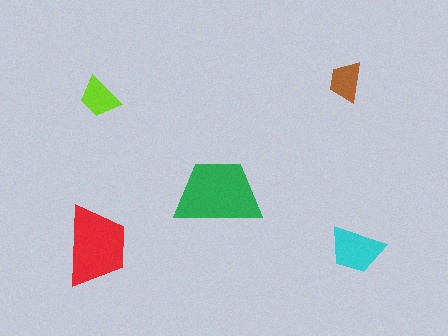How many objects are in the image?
There are 5 objects in the image.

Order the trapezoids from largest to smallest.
the green one, the red one, the cyan one, the lime one, the brown one.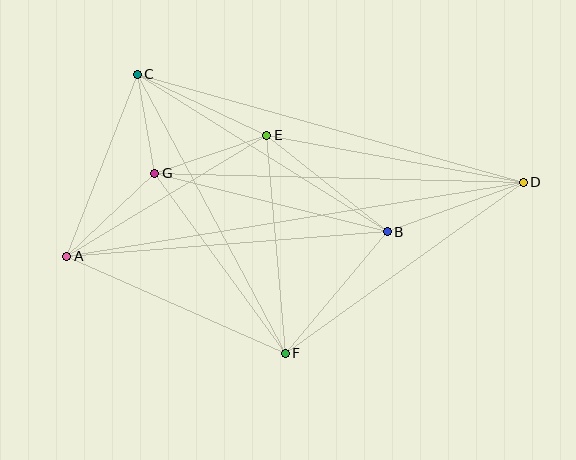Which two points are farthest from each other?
Points A and D are farthest from each other.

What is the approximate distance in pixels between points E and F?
The distance between E and F is approximately 219 pixels.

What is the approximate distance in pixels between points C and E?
The distance between C and E is approximately 143 pixels.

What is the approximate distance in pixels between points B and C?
The distance between B and C is approximately 296 pixels.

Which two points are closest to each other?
Points C and G are closest to each other.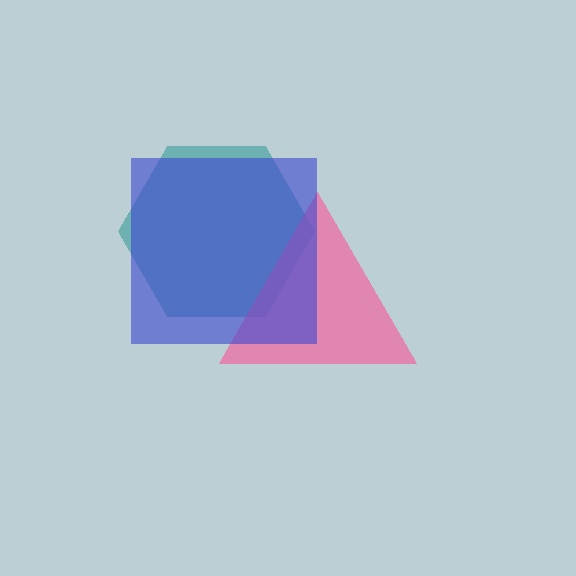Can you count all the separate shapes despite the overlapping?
Yes, there are 3 separate shapes.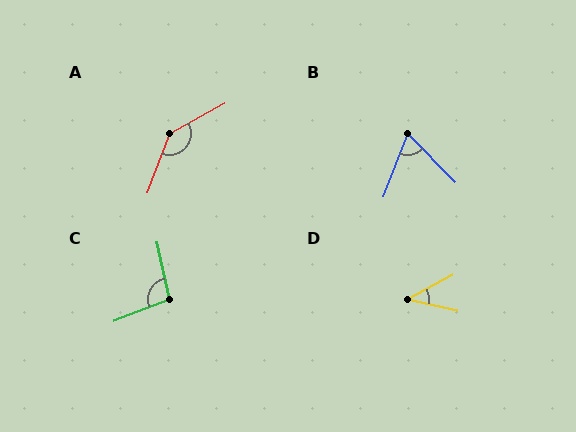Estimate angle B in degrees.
Approximately 66 degrees.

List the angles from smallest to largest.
D (41°), B (66°), C (99°), A (139°).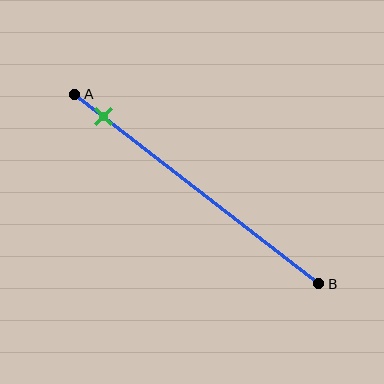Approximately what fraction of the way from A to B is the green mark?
The green mark is approximately 10% of the way from A to B.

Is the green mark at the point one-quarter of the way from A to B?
No, the mark is at about 10% from A, not at the 25% one-quarter point.